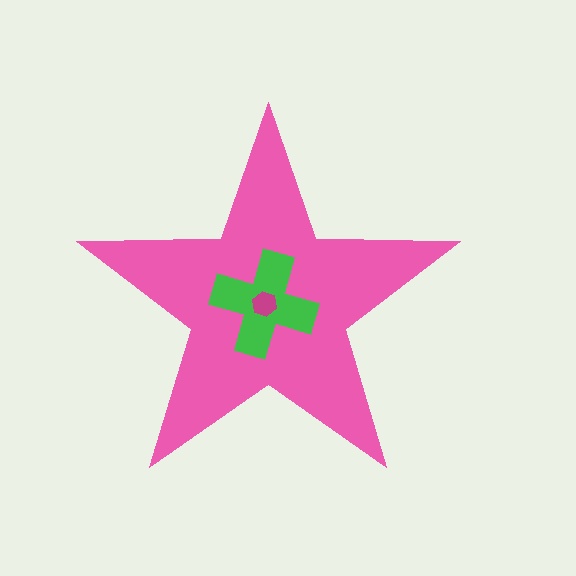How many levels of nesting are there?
3.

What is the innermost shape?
The magenta hexagon.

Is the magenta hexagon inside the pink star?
Yes.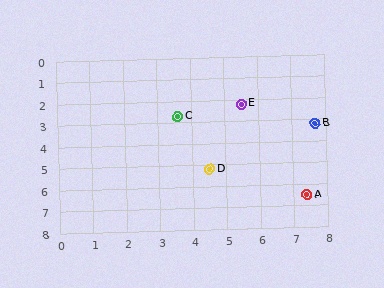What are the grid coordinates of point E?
Point E is at approximately (5.5, 2.2).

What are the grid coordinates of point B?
Point B is at approximately (7.7, 3.2).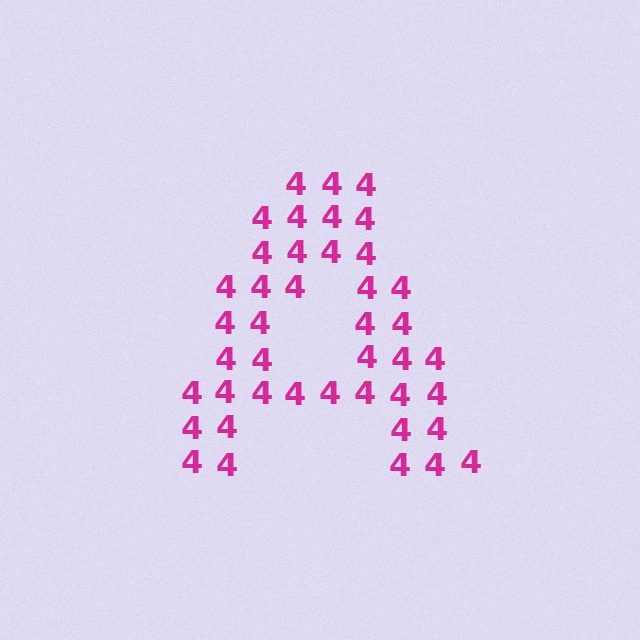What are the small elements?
The small elements are digit 4's.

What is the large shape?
The large shape is the letter A.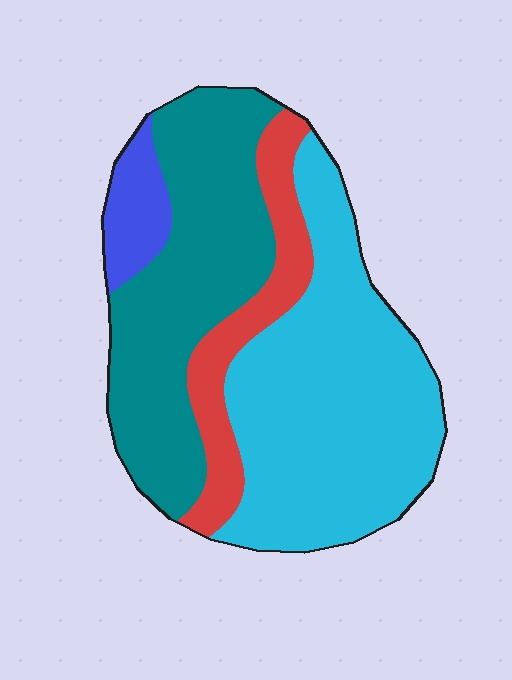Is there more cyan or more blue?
Cyan.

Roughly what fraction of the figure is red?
Red covers roughly 15% of the figure.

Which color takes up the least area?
Blue, at roughly 5%.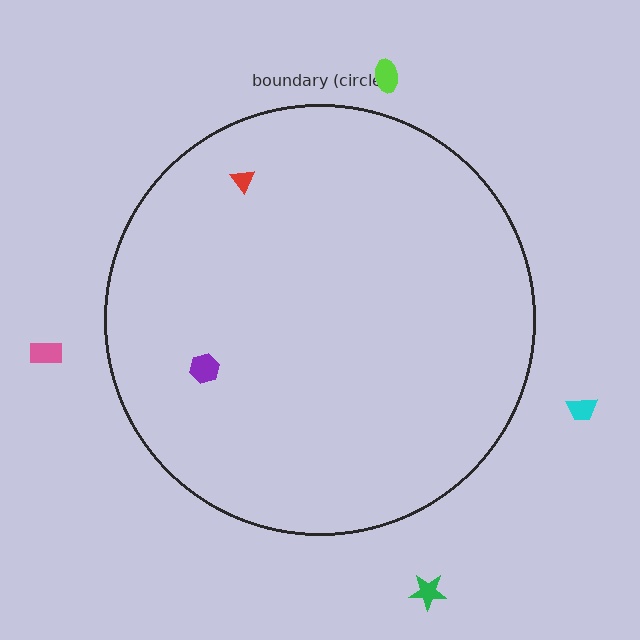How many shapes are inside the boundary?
2 inside, 4 outside.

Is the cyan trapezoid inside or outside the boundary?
Outside.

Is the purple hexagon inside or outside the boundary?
Inside.